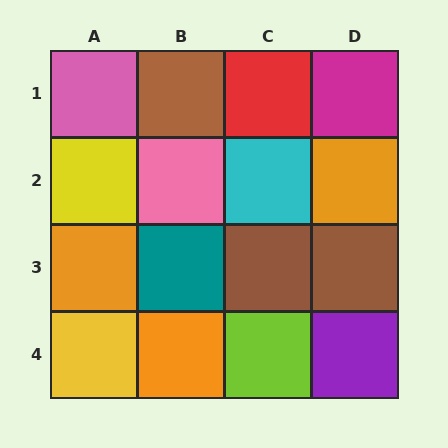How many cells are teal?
1 cell is teal.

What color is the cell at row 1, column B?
Brown.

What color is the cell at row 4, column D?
Purple.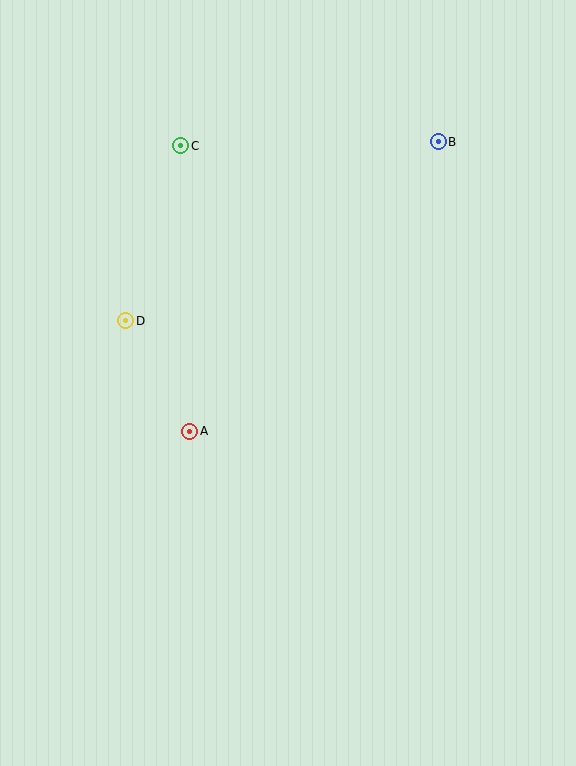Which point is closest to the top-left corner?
Point C is closest to the top-left corner.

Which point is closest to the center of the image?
Point A at (190, 431) is closest to the center.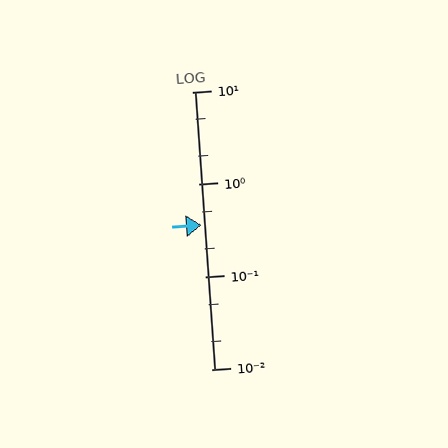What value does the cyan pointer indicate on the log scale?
The pointer indicates approximately 0.36.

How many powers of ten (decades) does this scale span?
The scale spans 3 decades, from 0.01 to 10.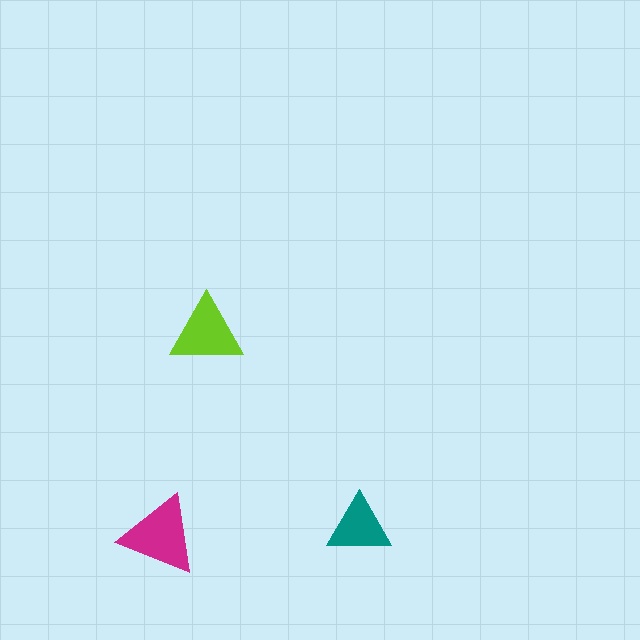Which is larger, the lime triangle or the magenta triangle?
The magenta one.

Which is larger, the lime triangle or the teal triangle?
The lime one.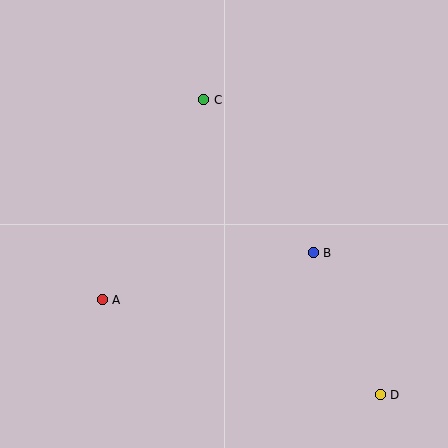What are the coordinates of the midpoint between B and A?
The midpoint between B and A is at (208, 276).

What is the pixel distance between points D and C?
The distance between D and C is 344 pixels.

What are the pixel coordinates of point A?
Point A is at (102, 300).